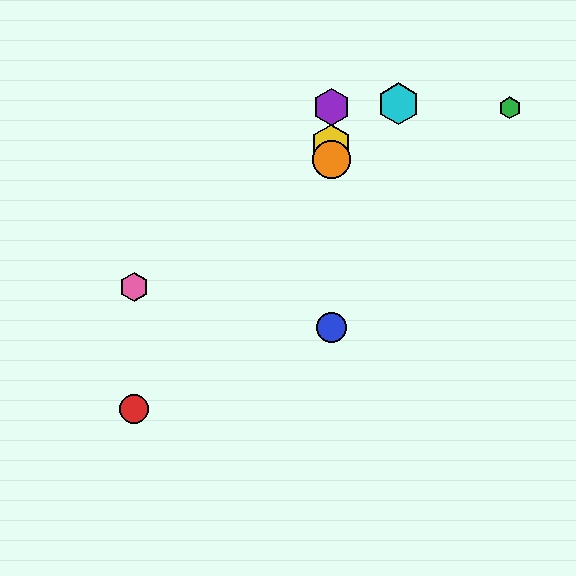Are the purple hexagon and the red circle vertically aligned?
No, the purple hexagon is at x≈331 and the red circle is at x≈134.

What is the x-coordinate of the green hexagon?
The green hexagon is at x≈510.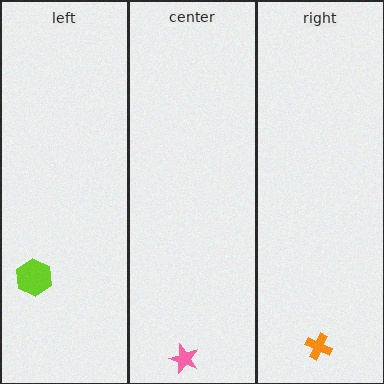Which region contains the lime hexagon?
The left region.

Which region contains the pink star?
The center region.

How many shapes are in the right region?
1.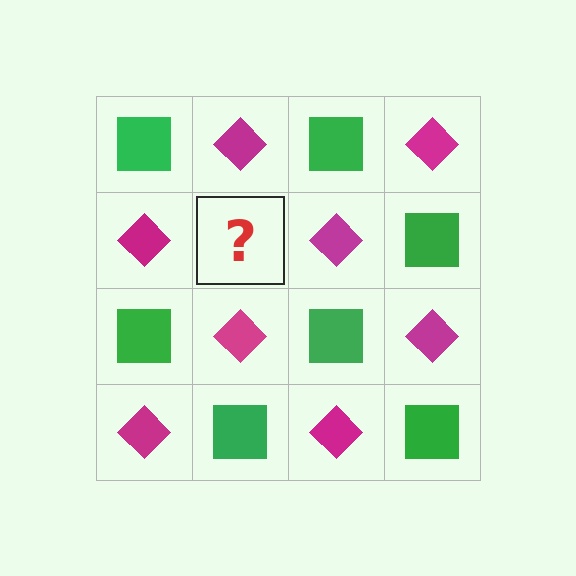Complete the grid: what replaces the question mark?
The question mark should be replaced with a green square.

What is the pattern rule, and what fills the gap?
The rule is that it alternates green square and magenta diamond in a checkerboard pattern. The gap should be filled with a green square.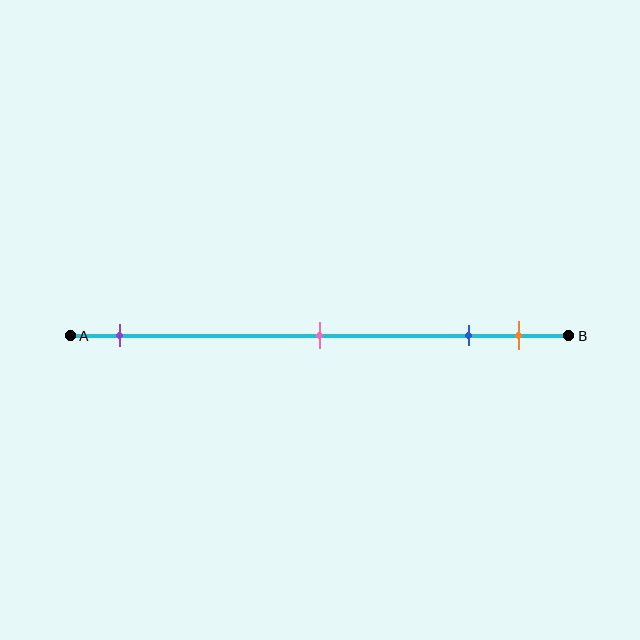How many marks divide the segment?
There are 4 marks dividing the segment.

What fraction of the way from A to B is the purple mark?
The purple mark is approximately 10% (0.1) of the way from A to B.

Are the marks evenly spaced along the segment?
No, the marks are not evenly spaced.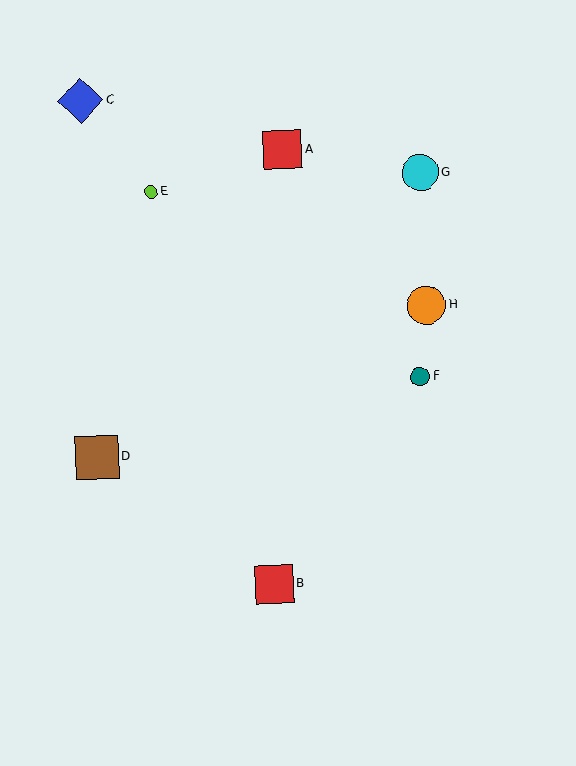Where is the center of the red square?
The center of the red square is at (283, 150).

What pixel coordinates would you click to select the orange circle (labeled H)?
Click at (426, 305) to select the orange circle H.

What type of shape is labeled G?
Shape G is a cyan circle.